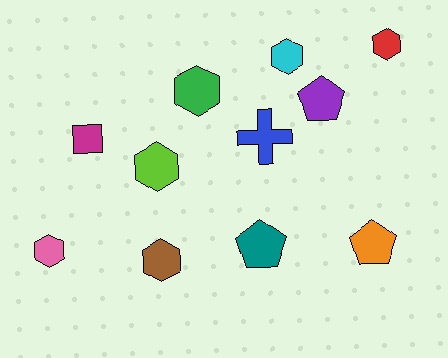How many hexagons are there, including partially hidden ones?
There are 6 hexagons.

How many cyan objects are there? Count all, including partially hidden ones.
There is 1 cyan object.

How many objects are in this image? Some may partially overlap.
There are 11 objects.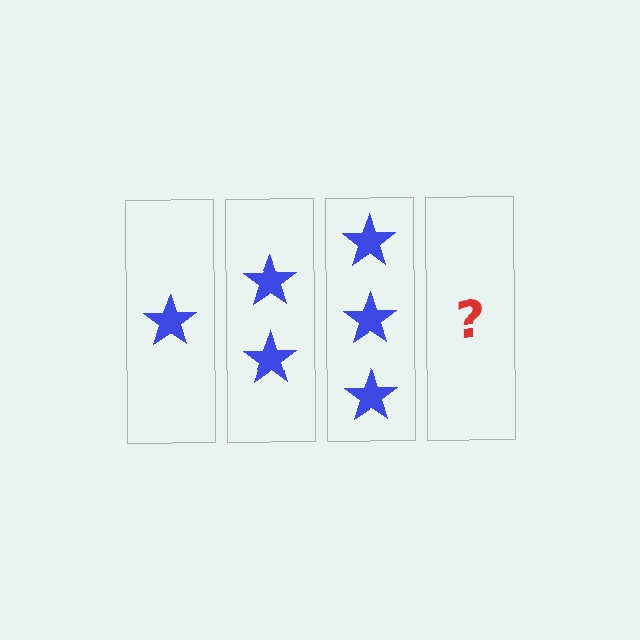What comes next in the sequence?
The next element should be 4 stars.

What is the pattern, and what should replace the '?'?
The pattern is that each step adds one more star. The '?' should be 4 stars.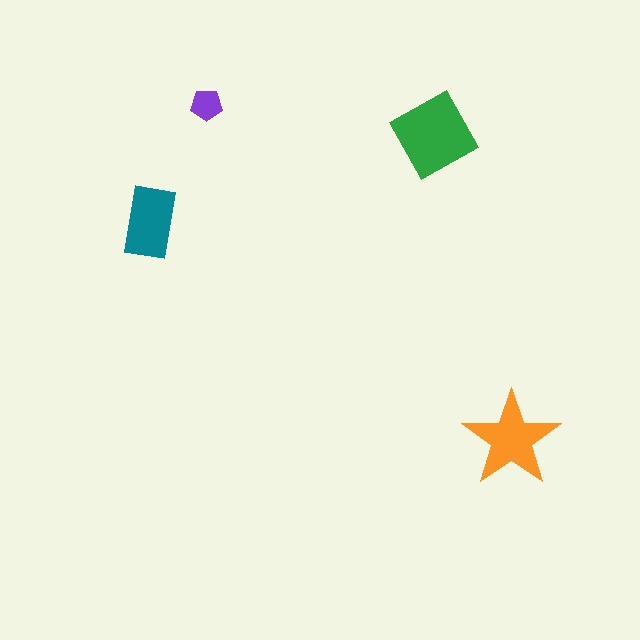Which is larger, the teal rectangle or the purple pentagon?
The teal rectangle.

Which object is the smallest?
The purple pentagon.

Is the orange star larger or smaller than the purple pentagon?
Larger.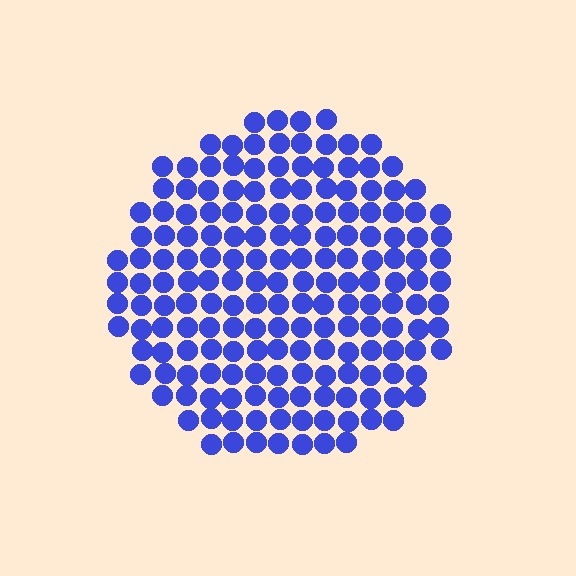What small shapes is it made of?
It is made of small circles.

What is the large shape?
The large shape is a circle.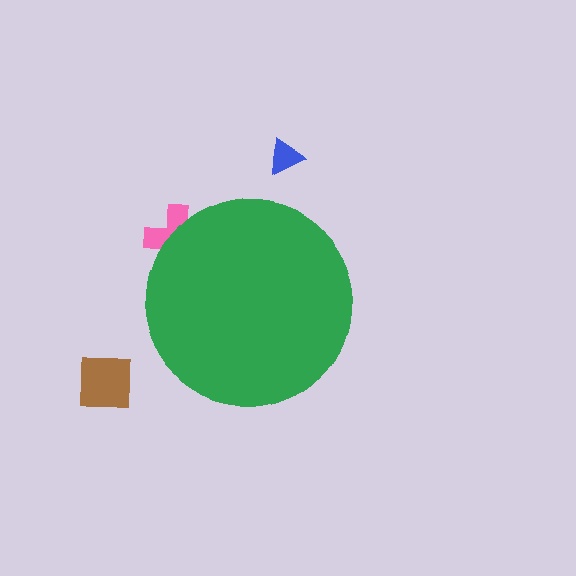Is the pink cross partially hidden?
Yes, the pink cross is partially hidden behind the green circle.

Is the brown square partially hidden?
No, the brown square is fully visible.